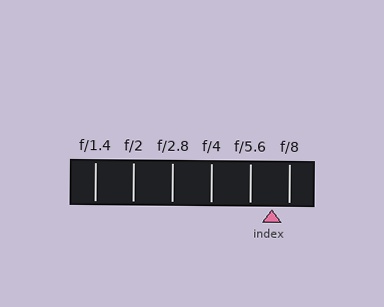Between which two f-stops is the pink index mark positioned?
The index mark is between f/5.6 and f/8.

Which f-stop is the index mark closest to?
The index mark is closest to f/8.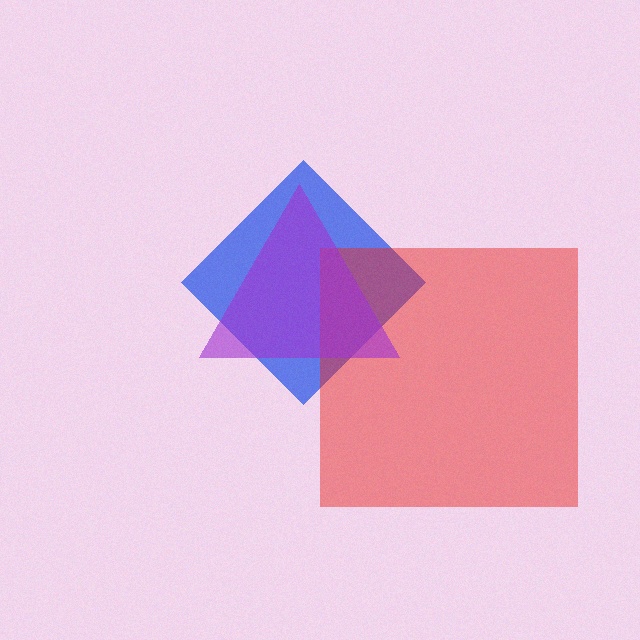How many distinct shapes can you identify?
There are 3 distinct shapes: a blue diamond, a red square, a purple triangle.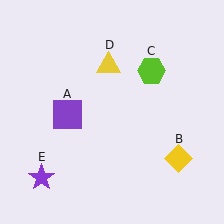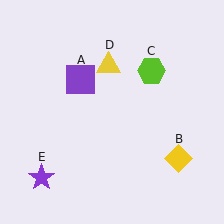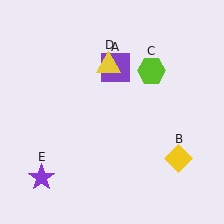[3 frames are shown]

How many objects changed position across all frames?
1 object changed position: purple square (object A).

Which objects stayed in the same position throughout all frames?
Yellow diamond (object B) and lime hexagon (object C) and yellow triangle (object D) and purple star (object E) remained stationary.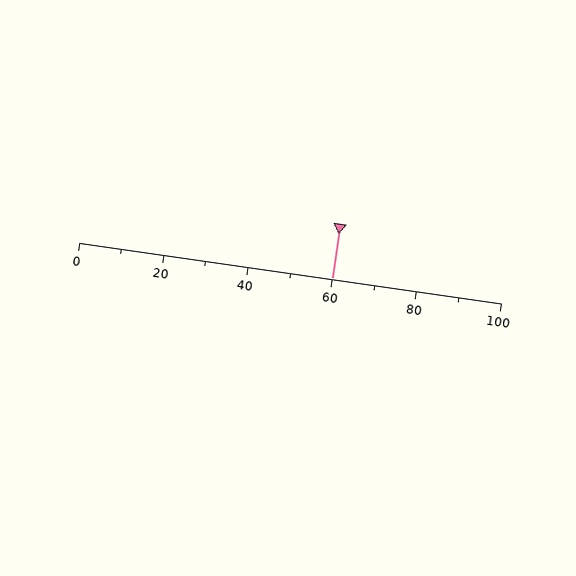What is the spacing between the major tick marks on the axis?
The major ticks are spaced 20 apart.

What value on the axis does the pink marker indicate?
The marker indicates approximately 60.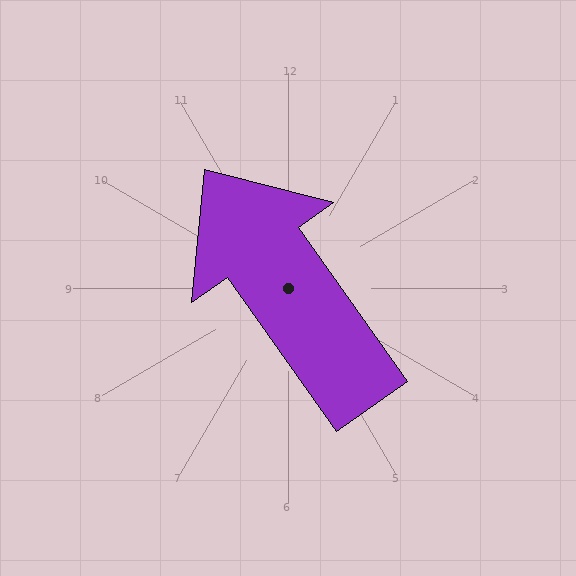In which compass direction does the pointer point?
Northwest.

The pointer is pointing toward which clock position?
Roughly 11 o'clock.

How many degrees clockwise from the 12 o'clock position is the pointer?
Approximately 325 degrees.